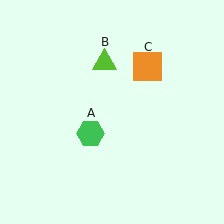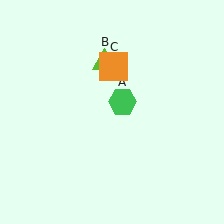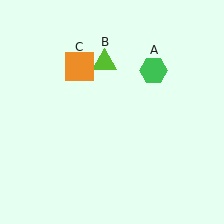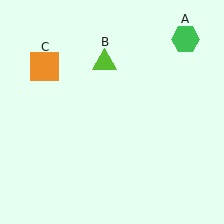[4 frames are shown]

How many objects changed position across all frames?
2 objects changed position: green hexagon (object A), orange square (object C).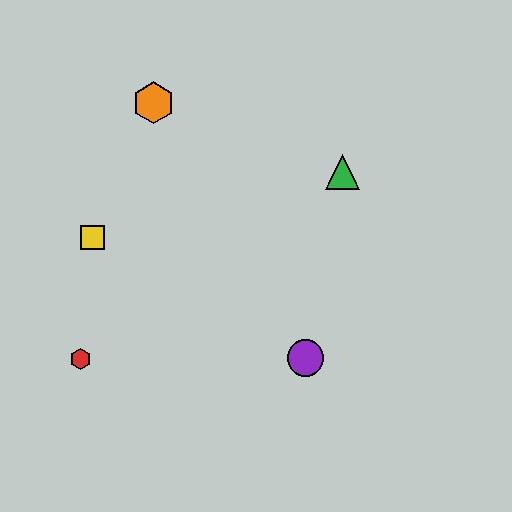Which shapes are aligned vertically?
The blue triangle, the green triangle are aligned vertically.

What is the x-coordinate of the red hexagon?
The red hexagon is at x≈81.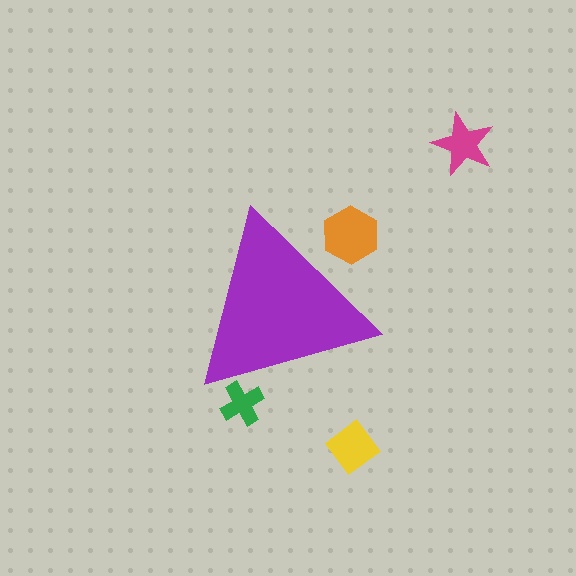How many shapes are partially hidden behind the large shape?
2 shapes are partially hidden.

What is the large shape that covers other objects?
A purple triangle.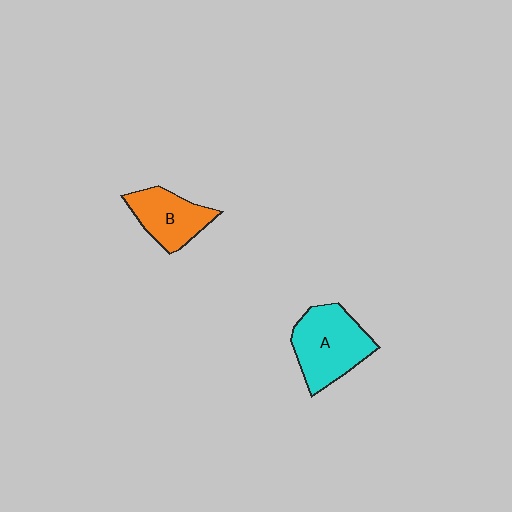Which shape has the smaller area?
Shape B (orange).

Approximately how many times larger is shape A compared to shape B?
Approximately 1.4 times.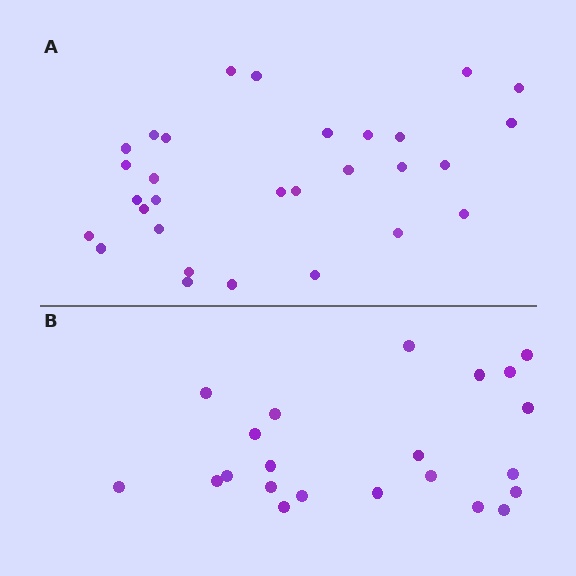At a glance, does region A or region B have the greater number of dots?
Region A (the top region) has more dots.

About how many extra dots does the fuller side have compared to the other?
Region A has roughly 8 or so more dots than region B.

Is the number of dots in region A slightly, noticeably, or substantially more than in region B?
Region A has noticeably more, but not dramatically so. The ratio is roughly 1.4 to 1.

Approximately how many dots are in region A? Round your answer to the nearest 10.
About 30 dots.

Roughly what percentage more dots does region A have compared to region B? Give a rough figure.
About 35% more.